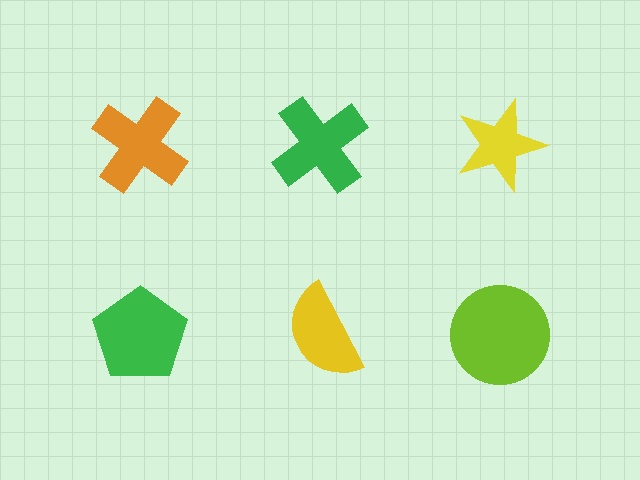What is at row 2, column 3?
A lime circle.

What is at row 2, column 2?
A yellow semicircle.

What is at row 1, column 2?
A green cross.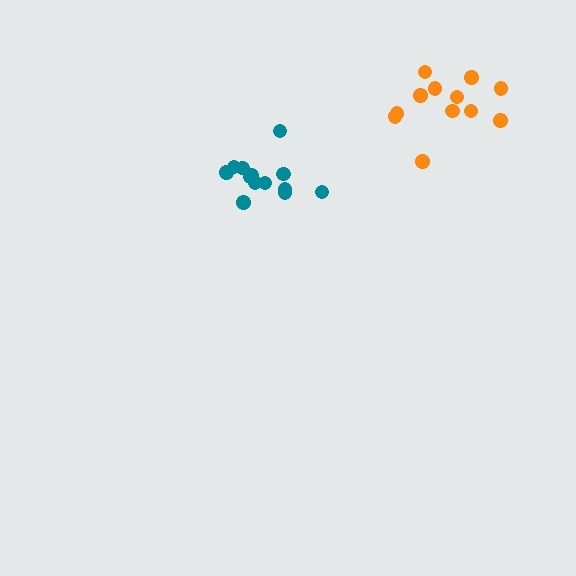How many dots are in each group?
Group 1: 12 dots, Group 2: 13 dots (25 total).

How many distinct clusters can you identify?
There are 2 distinct clusters.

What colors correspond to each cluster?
The clusters are colored: orange, teal.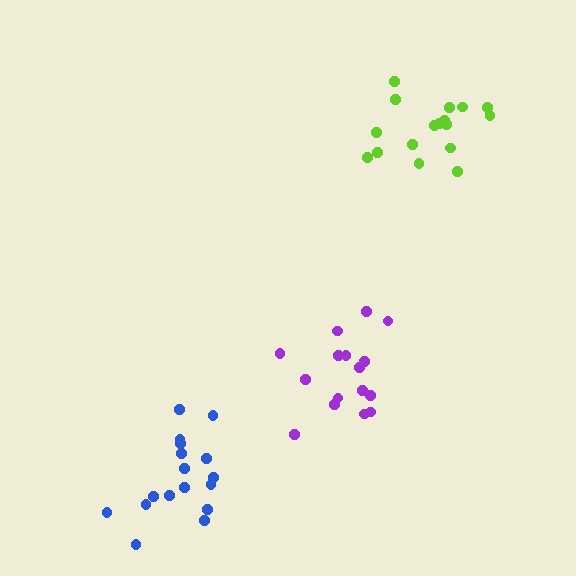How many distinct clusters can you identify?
There are 3 distinct clusters.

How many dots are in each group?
Group 1: 16 dots, Group 2: 17 dots, Group 3: 17 dots (50 total).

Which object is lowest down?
The blue cluster is bottommost.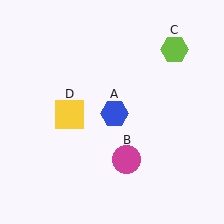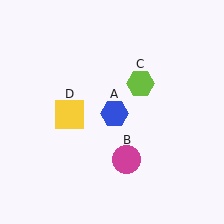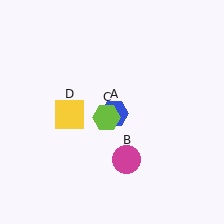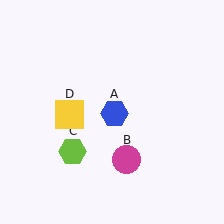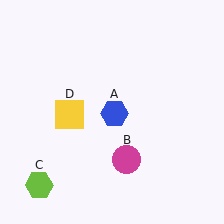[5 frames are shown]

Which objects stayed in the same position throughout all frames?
Blue hexagon (object A) and magenta circle (object B) and yellow square (object D) remained stationary.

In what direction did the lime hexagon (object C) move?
The lime hexagon (object C) moved down and to the left.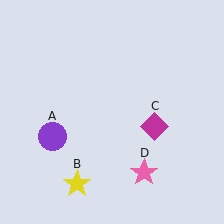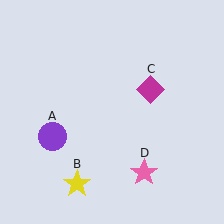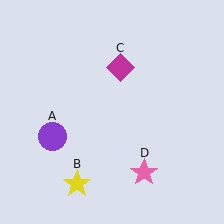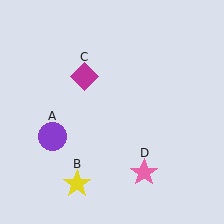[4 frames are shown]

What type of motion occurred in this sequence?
The magenta diamond (object C) rotated counterclockwise around the center of the scene.